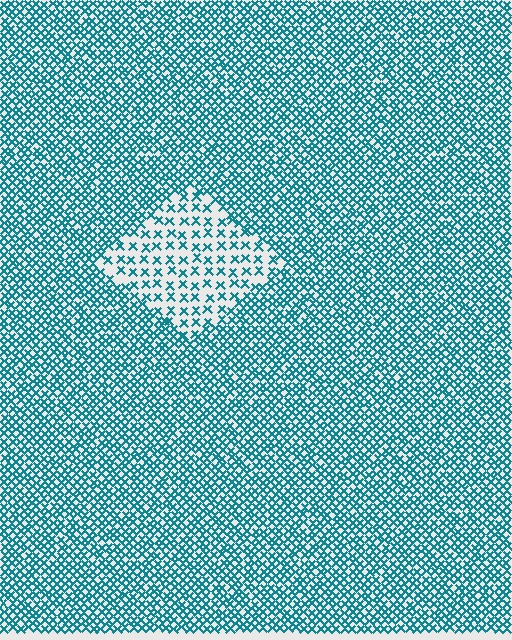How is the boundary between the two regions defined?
The boundary is defined by a change in element density (approximately 2.4x ratio). All elements are the same color, size, and shape.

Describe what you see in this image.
The image contains small teal elements arranged at two different densities. A diamond-shaped region is visible where the elements are less densely packed than the surrounding area.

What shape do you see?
I see a diamond.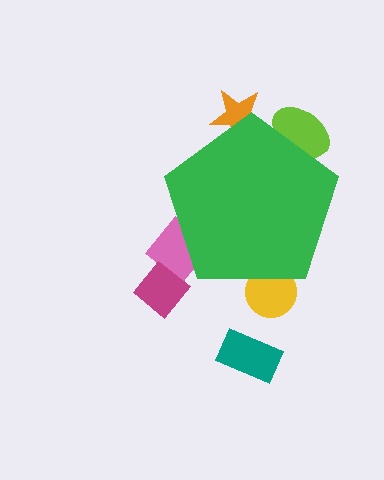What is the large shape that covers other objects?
A green pentagon.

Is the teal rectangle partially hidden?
No, the teal rectangle is fully visible.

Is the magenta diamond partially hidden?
No, the magenta diamond is fully visible.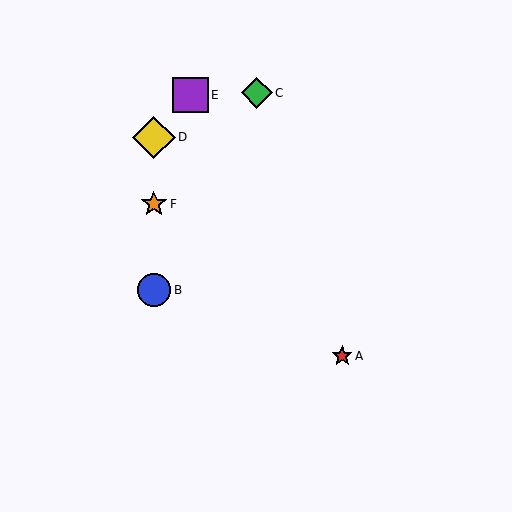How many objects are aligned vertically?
3 objects (B, D, F) are aligned vertically.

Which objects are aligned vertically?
Objects B, D, F are aligned vertically.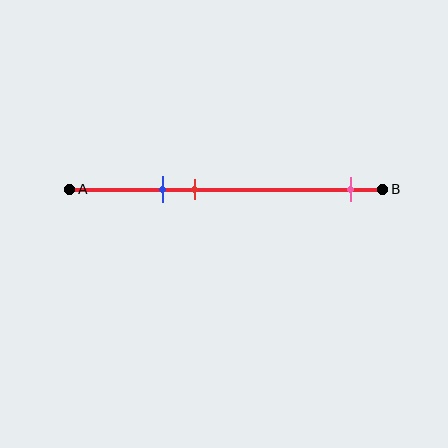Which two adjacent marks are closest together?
The blue and red marks are the closest adjacent pair.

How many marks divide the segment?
There are 3 marks dividing the segment.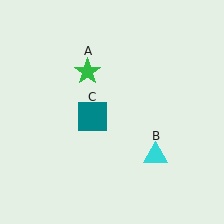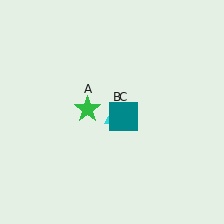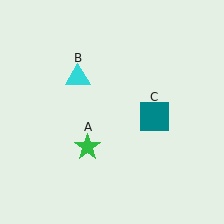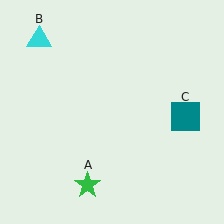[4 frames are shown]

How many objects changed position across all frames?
3 objects changed position: green star (object A), cyan triangle (object B), teal square (object C).